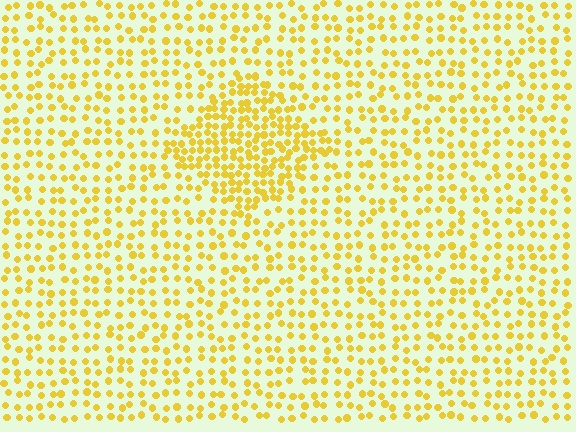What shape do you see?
I see a diamond.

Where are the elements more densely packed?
The elements are more densely packed inside the diamond boundary.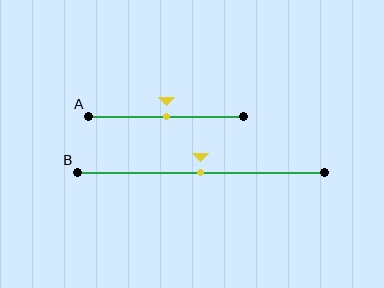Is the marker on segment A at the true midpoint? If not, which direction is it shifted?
Yes, the marker on segment A is at the true midpoint.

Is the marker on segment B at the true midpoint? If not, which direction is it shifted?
Yes, the marker on segment B is at the true midpoint.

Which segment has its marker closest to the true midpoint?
Segment A has its marker closest to the true midpoint.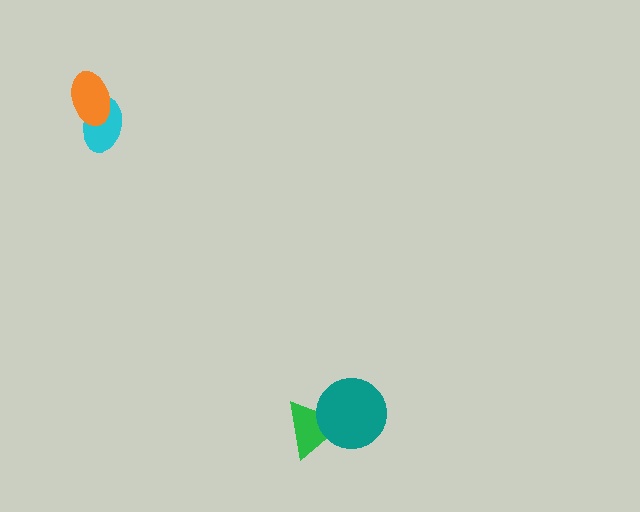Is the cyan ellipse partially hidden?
Yes, it is partially covered by another shape.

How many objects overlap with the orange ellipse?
1 object overlaps with the orange ellipse.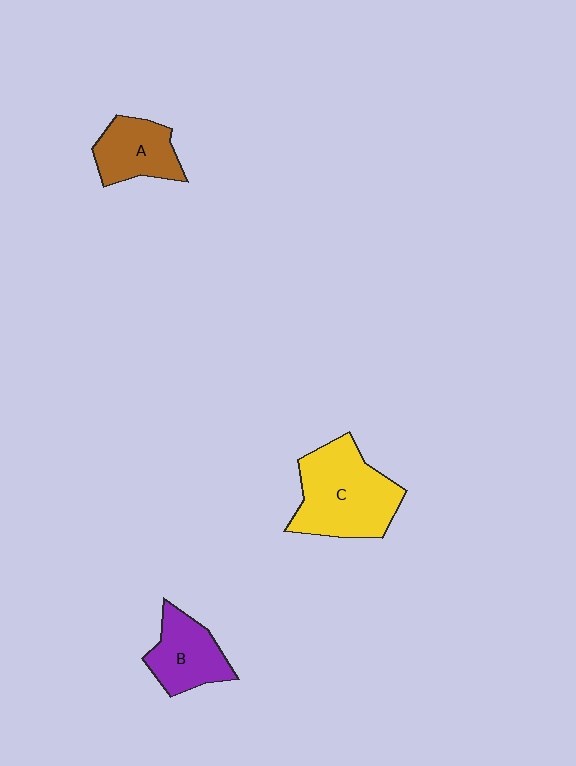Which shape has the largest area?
Shape C (yellow).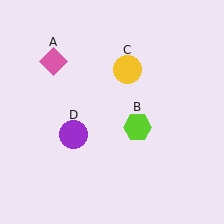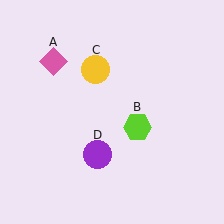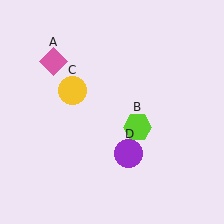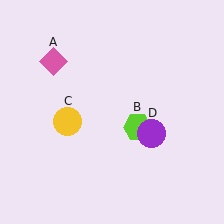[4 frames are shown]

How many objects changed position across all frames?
2 objects changed position: yellow circle (object C), purple circle (object D).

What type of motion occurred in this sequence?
The yellow circle (object C), purple circle (object D) rotated counterclockwise around the center of the scene.